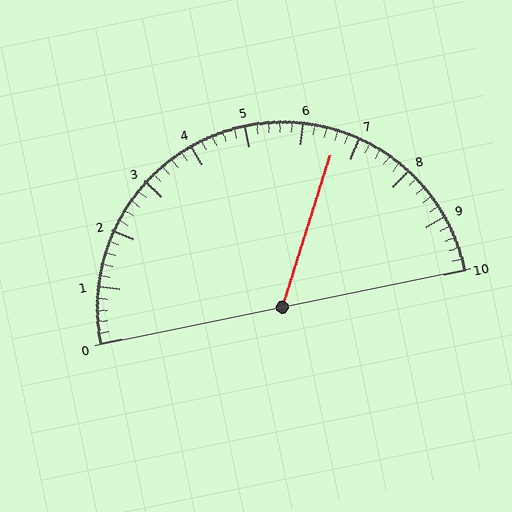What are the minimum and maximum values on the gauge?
The gauge ranges from 0 to 10.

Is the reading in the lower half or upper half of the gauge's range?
The reading is in the upper half of the range (0 to 10).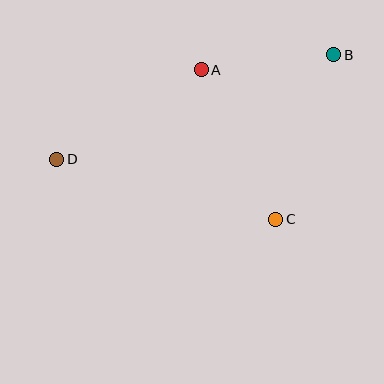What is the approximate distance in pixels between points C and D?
The distance between C and D is approximately 227 pixels.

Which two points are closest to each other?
Points A and B are closest to each other.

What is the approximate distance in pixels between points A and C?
The distance between A and C is approximately 167 pixels.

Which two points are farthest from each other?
Points B and D are farthest from each other.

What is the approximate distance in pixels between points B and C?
The distance between B and C is approximately 175 pixels.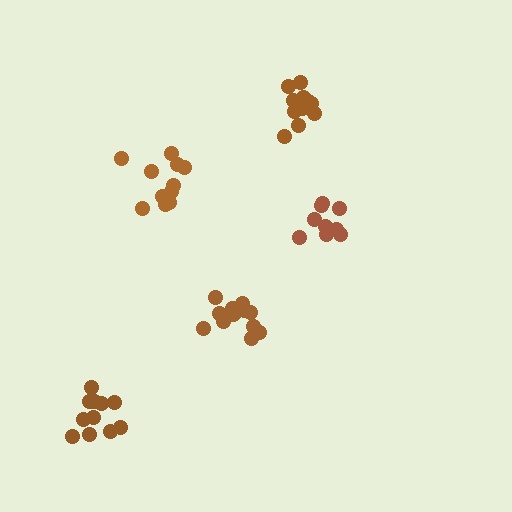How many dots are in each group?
Group 1: 11 dots, Group 2: 13 dots, Group 3: 9 dots, Group 4: 11 dots, Group 5: 12 dots (56 total).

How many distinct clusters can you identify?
There are 5 distinct clusters.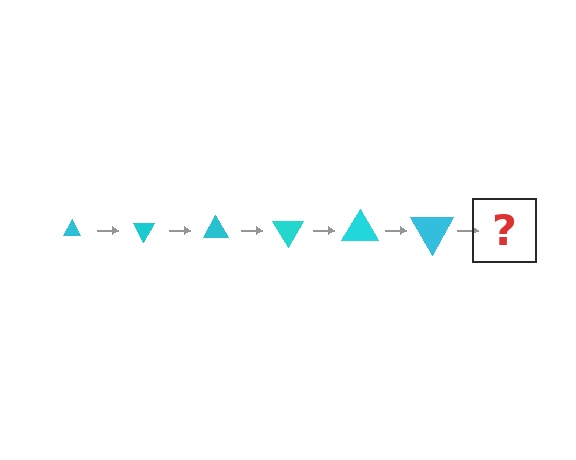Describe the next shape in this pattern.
It should be a triangle, larger than the previous one and rotated 360 degrees from the start.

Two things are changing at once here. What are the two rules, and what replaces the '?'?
The two rules are that the triangle grows larger each step and it rotates 60 degrees each step. The '?' should be a triangle, larger than the previous one and rotated 360 degrees from the start.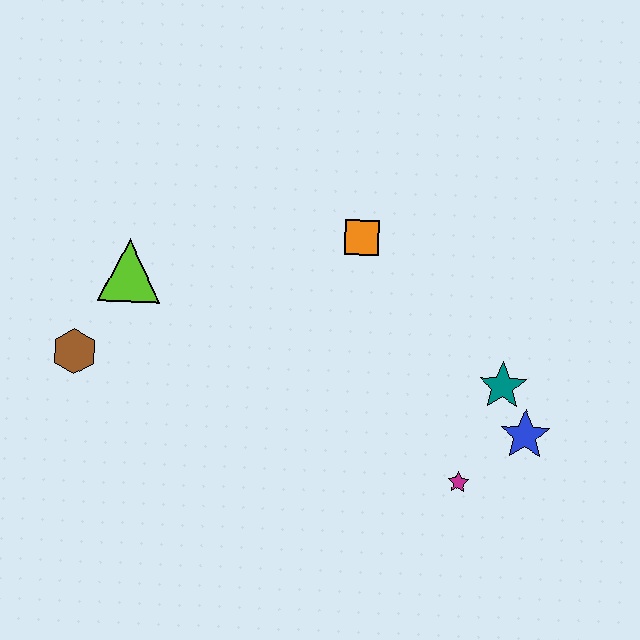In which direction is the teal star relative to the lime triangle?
The teal star is to the right of the lime triangle.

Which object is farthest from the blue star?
The brown hexagon is farthest from the blue star.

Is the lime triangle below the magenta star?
No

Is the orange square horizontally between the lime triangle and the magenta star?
Yes